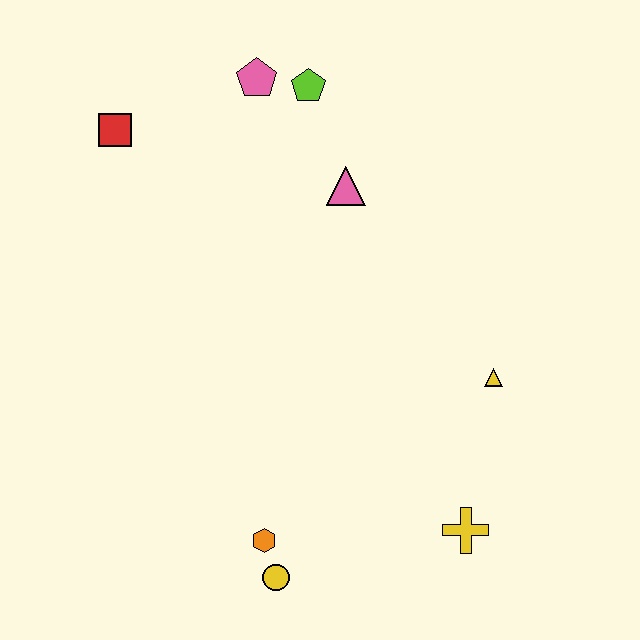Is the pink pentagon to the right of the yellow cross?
No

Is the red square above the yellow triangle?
Yes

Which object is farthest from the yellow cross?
The red square is farthest from the yellow cross.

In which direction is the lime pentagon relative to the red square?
The lime pentagon is to the right of the red square.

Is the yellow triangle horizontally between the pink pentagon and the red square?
No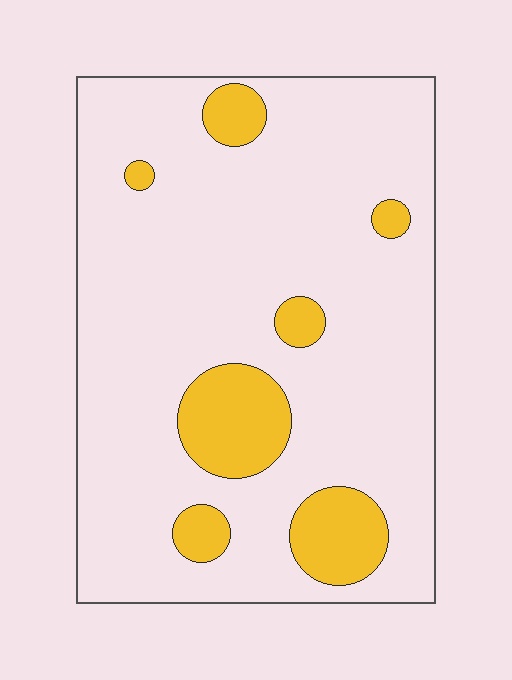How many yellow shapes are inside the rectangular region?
7.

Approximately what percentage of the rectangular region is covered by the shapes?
Approximately 15%.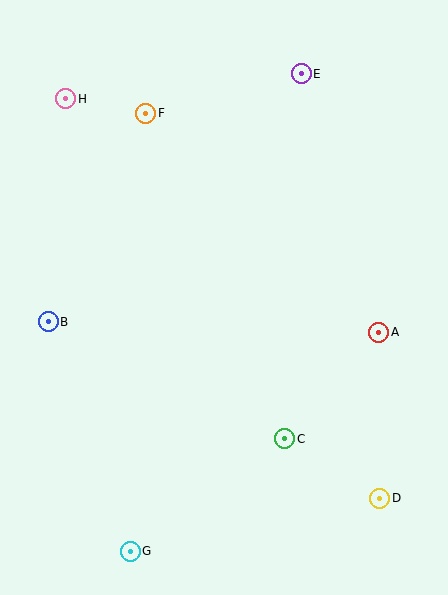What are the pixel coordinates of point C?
Point C is at (285, 439).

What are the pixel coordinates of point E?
Point E is at (301, 74).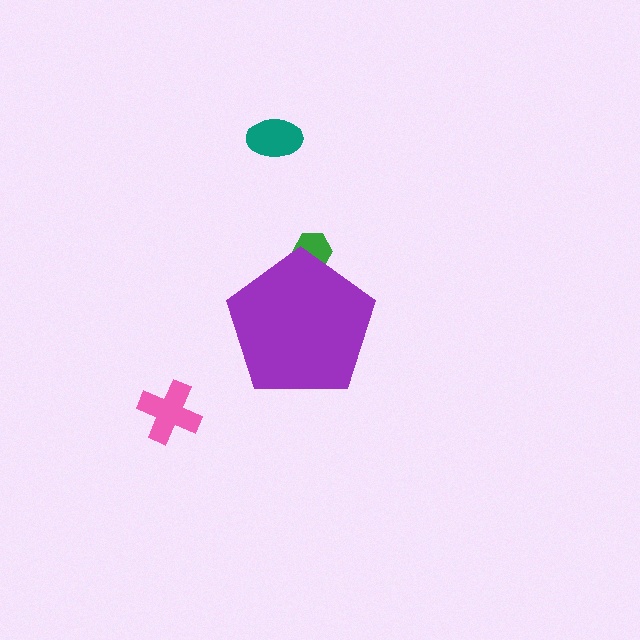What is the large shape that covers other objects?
A purple pentagon.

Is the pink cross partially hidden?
No, the pink cross is fully visible.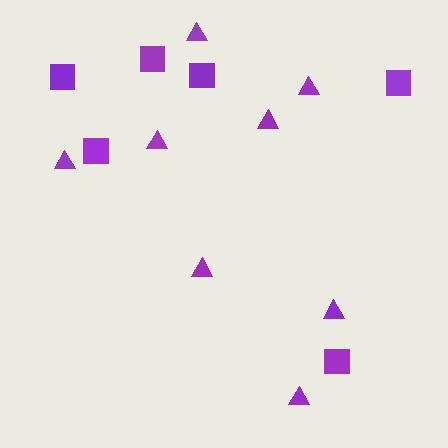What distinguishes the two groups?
There are 2 groups: one group of squares (6) and one group of triangles (8).